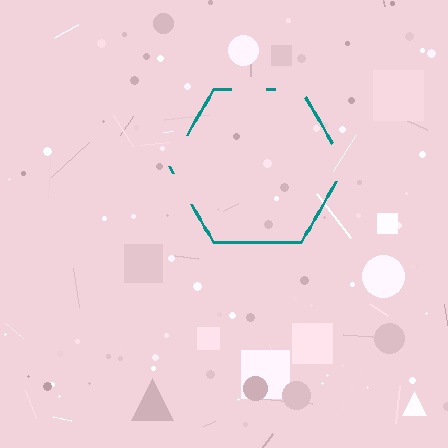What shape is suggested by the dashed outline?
The dashed outline suggests a hexagon.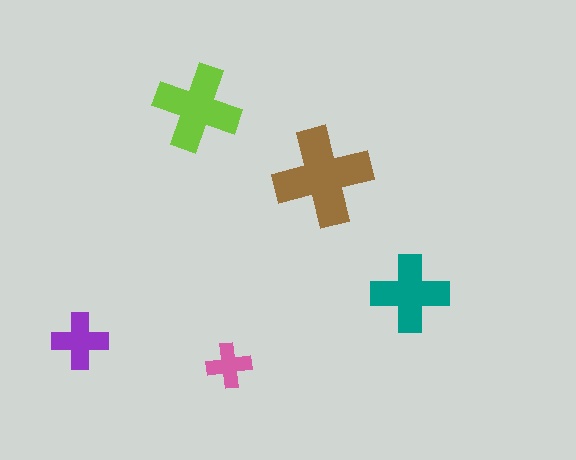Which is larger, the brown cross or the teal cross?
The brown one.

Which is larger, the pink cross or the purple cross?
The purple one.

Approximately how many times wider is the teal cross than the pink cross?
About 1.5 times wider.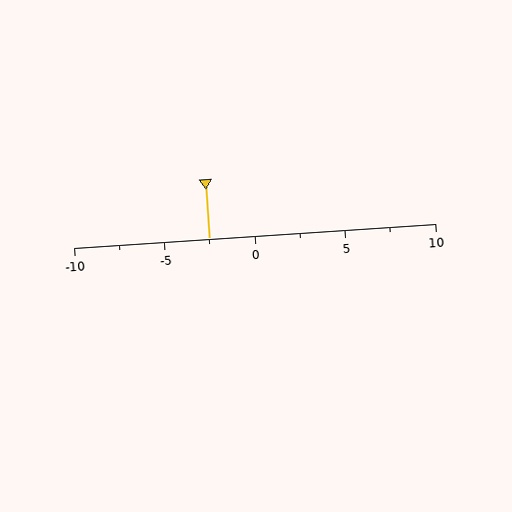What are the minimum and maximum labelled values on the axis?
The axis runs from -10 to 10.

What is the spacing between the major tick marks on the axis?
The major ticks are spaced 5 apart.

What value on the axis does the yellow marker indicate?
The marker indicates approximately -2.5.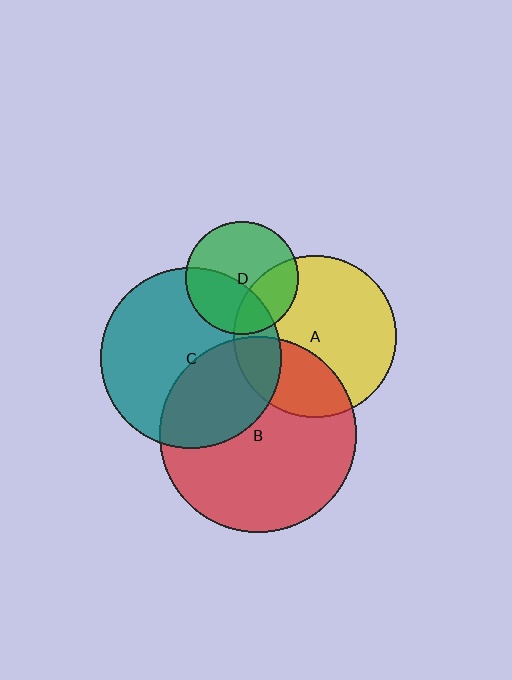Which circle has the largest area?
Circle B (red).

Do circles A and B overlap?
Yes.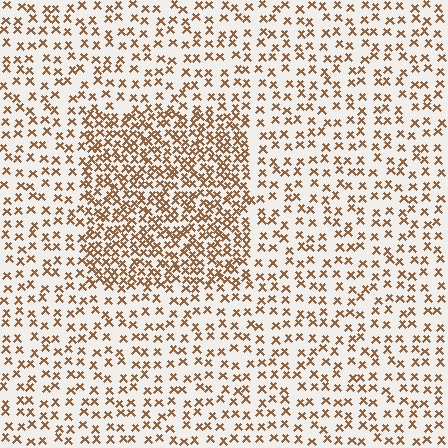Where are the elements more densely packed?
The elements are more densely packed inside the rectangle boundary.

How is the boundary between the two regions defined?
The boundary is defined by a change in element density (approximately 2.2x ratio). All elements are the same color, size, and shape.